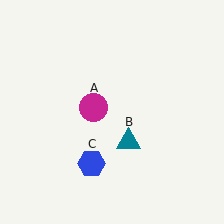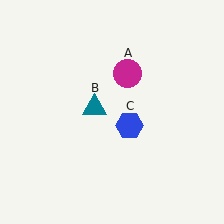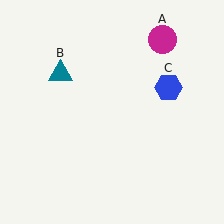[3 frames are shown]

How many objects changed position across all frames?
3 objects changed position: magenta circle (object A), teal triangle (object B), blue hexagon (object C).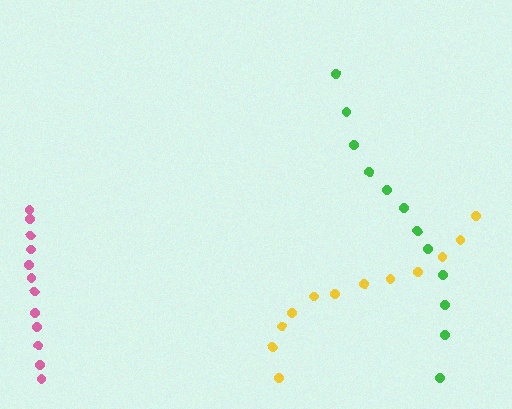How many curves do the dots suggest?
There are 3 distinct paths.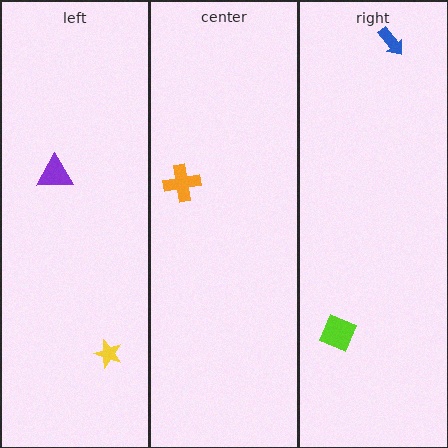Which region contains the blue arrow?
The right region.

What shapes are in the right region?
The lime diamond, the blue arrow.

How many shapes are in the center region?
1.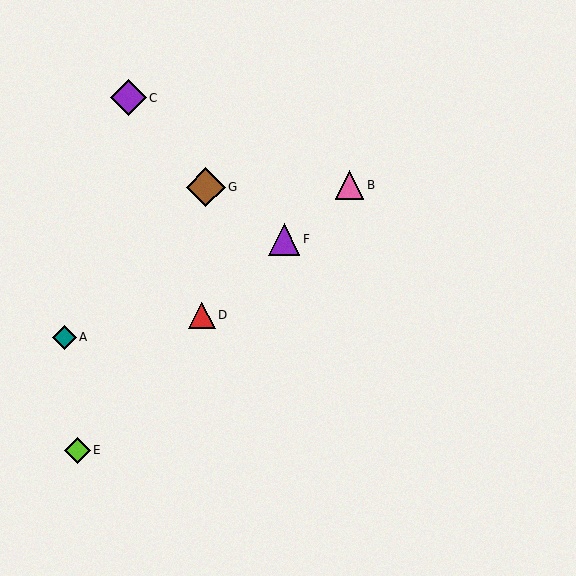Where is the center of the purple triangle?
The center of the purple triangle is at (284, 239).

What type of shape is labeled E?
Shape E is a lime diamond.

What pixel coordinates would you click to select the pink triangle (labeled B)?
Click at (350, 185) to select the pink triangle B.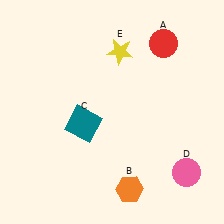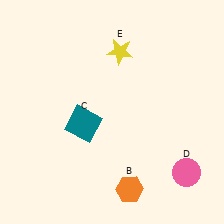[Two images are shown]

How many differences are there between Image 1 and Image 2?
There is 1 difference between the two images.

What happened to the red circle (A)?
The red circle (A) was removed in Image 2. It was in the top-right area of Image 1.